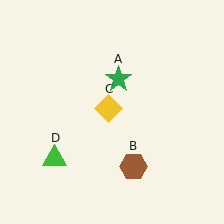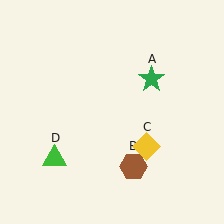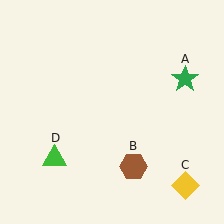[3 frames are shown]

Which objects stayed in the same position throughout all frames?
Brown hexagon (object B) and green triangle (object D) remained stationary.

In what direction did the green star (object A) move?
The green star (object A) moved right.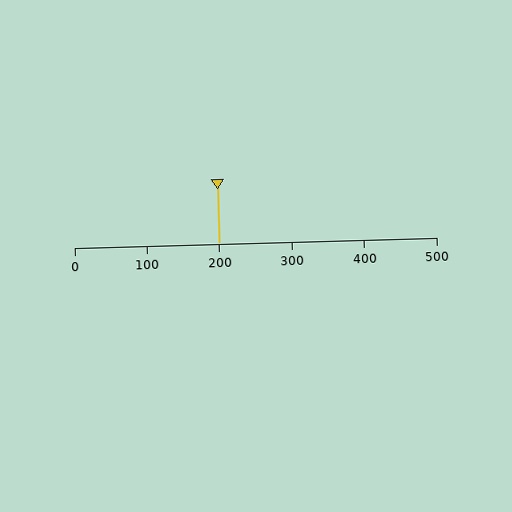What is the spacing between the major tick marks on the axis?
The major ticks are spaced 100 apart.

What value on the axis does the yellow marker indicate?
The marker indicates approximately 200.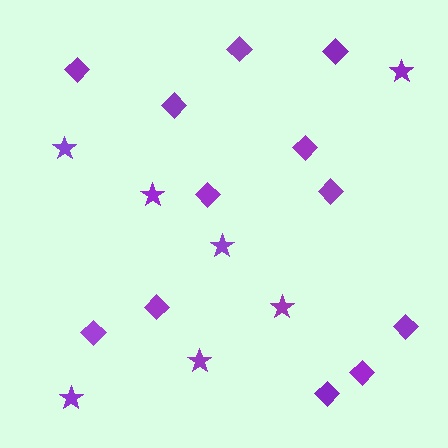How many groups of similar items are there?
There are 2 groups: one group of stars (7) and one group of diamonds (12).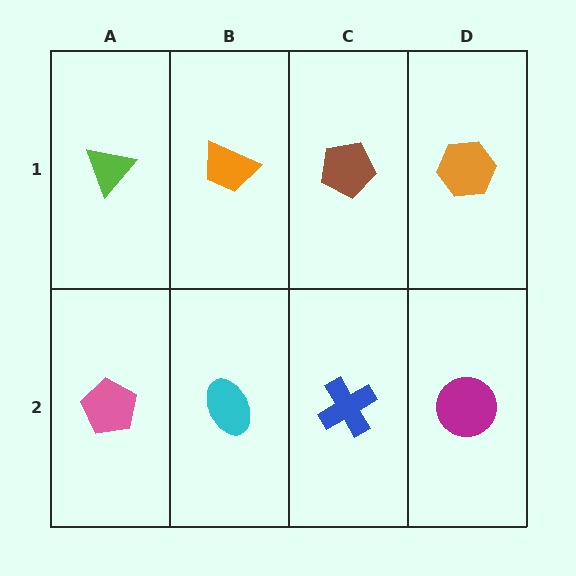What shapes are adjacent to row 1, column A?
A pink pentagon (row 2, column A), an orange trapezoid (row 1, column B).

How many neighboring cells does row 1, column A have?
2.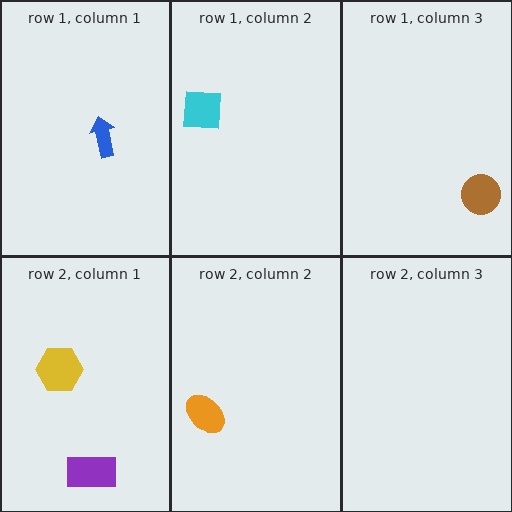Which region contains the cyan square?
The row 1, column 2 region.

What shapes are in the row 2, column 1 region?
The yellow hexagon, the purple rectangle.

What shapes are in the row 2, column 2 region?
The orange ellipse.